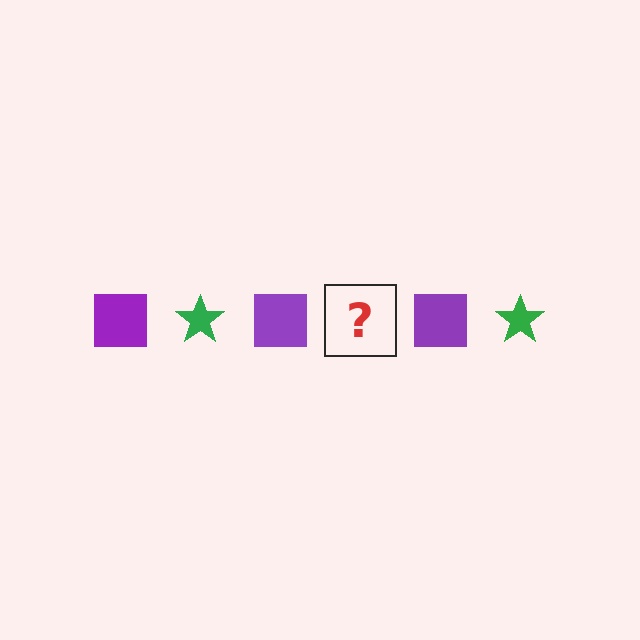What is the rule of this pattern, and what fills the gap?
The rule is that the pattern alternates between purple square and green star. The gap should be filled with a green star.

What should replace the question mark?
The question mark should be replaced with a green star.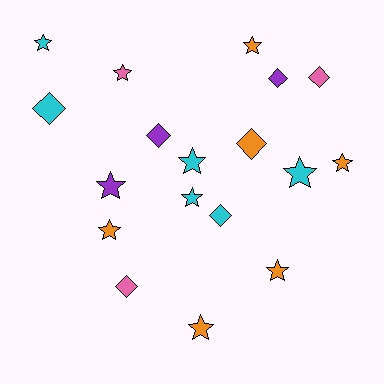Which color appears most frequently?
Orange, with 6 objects.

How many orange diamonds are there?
There is 1 orange diamond.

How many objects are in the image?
There are 18 objects.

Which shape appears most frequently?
Star, with 11 objects.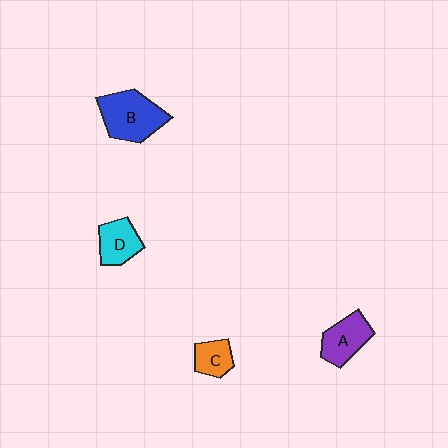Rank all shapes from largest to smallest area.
From largest to smallest: B (blue), A (purple), D (cyan), C (orange).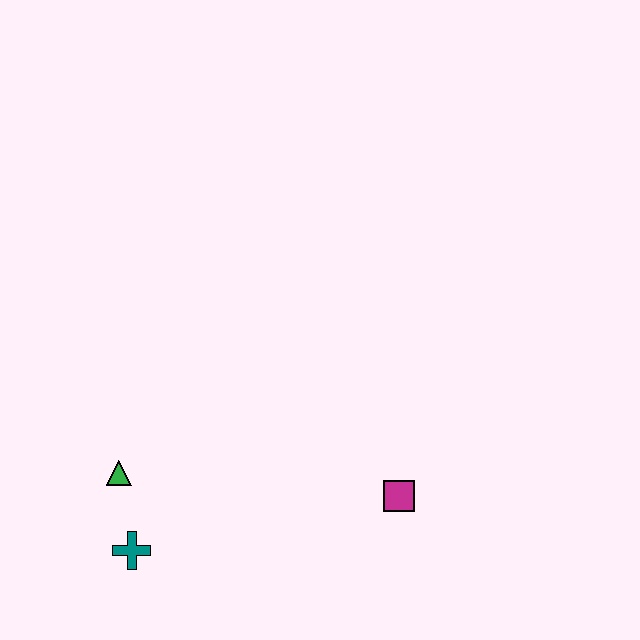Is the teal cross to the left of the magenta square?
Yes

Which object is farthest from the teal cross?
The magenta square is farthest from the teal cross.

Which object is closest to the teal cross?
The green triangle is closest to the teal cross.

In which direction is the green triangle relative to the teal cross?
The green triangle is above the teal cross.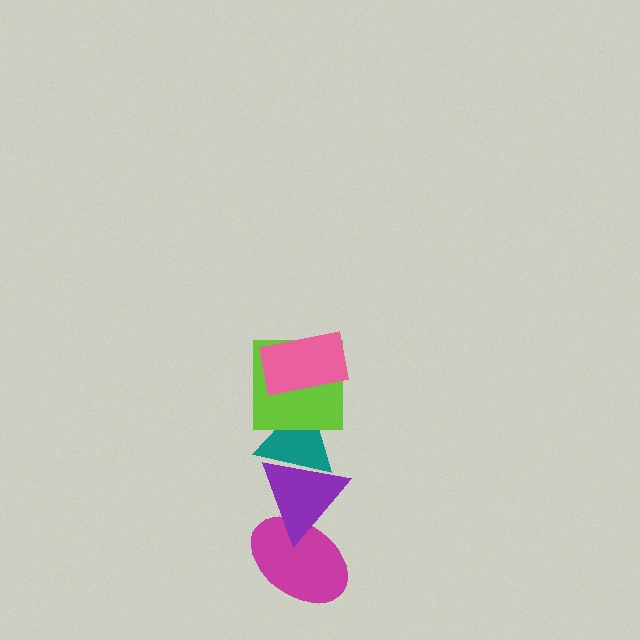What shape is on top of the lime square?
The pink rectangle is on top of the lime square.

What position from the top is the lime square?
The lime square is 2nd from the top.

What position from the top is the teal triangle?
The teal triangle is 3rd from the top.